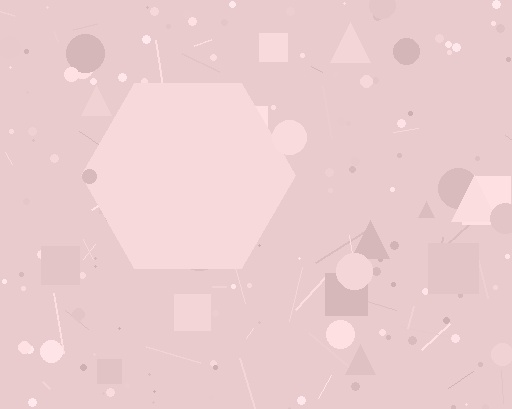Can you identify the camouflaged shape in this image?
The camouflaged shape is a hexagon.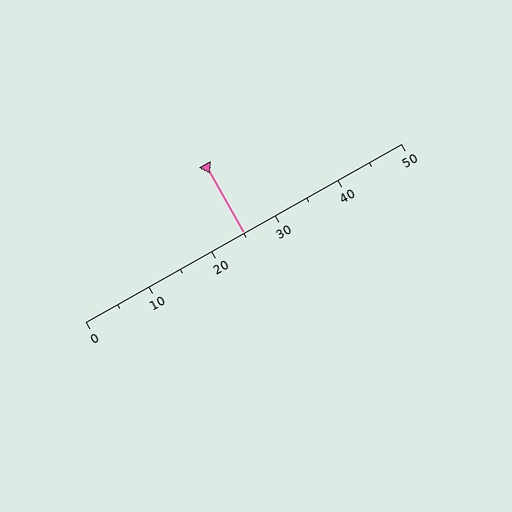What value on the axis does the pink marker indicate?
The marker indicates approximately 25.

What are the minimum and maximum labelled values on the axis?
The axis runs from 0 to 50.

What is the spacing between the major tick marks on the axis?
The major ticks are spaced 10 apart.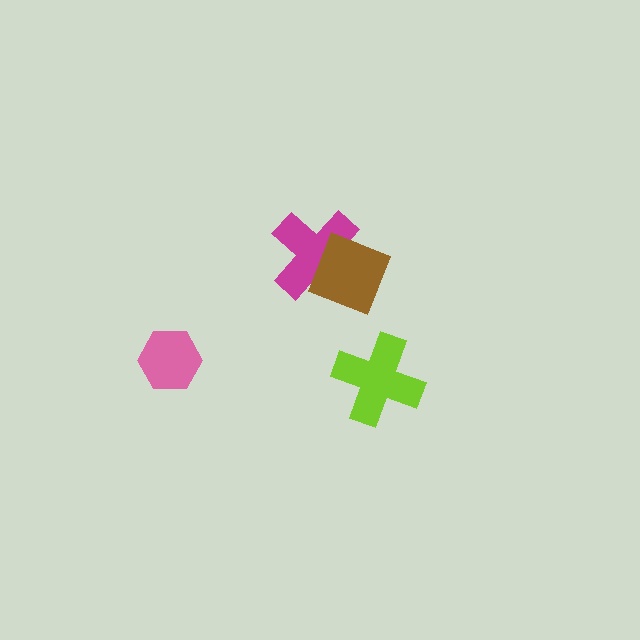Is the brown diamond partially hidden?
No, no other shape covers it.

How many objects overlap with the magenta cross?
1 object overlaps with the magenta cross.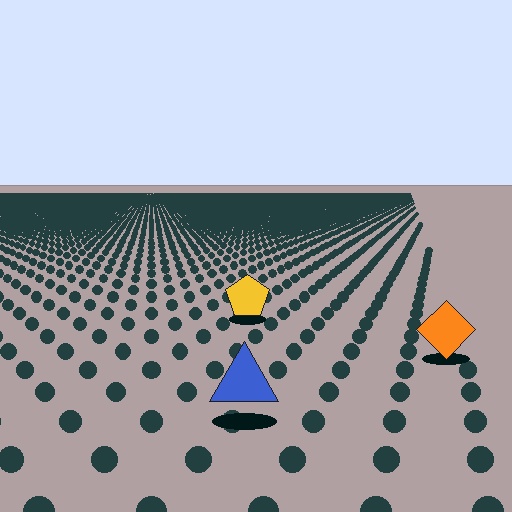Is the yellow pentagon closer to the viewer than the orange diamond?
No. The orange diamond is closer — you can tell from the texture gradient: the ground texture is coarser near it.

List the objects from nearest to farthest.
From nearest to farthest: the blue triangle, the orange diamond, the yellow pentagon.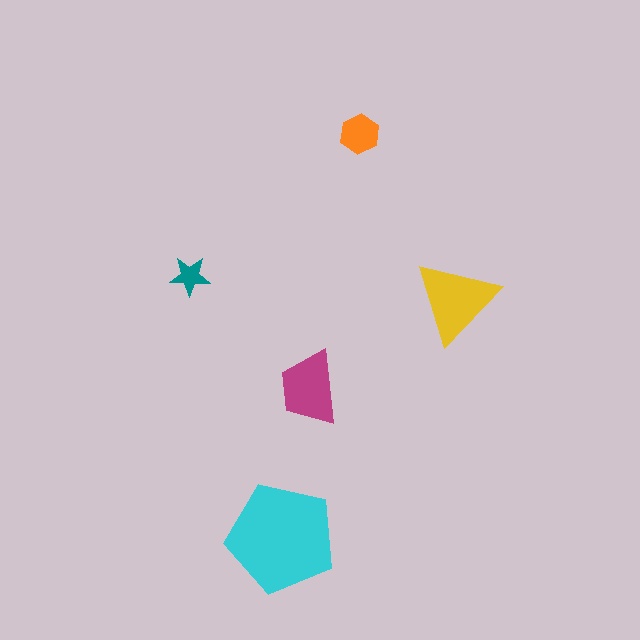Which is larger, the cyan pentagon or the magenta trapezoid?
The cyan pentagon.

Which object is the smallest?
The teal star.